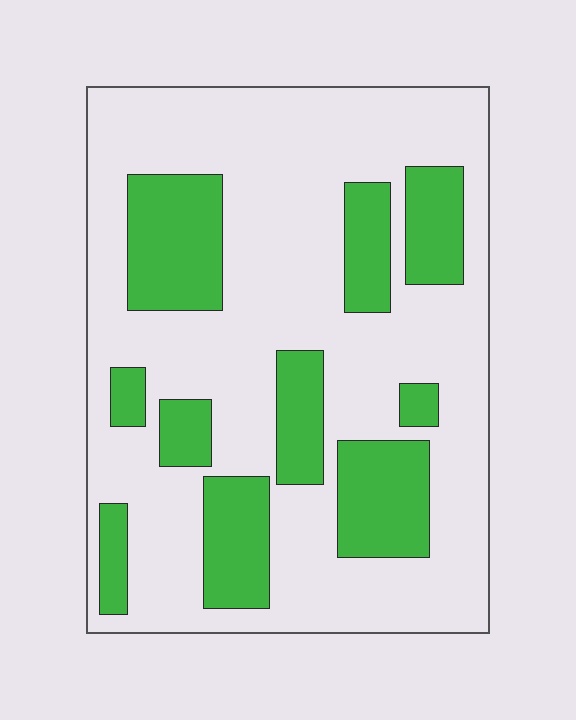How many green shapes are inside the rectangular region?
10.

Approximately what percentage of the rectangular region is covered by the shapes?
Approximately 30%.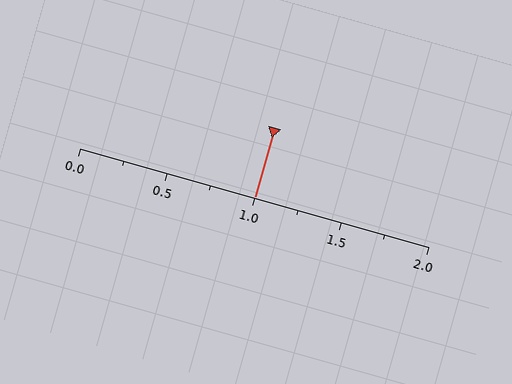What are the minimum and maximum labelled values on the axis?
The axis runs from 0.0 to 2.0.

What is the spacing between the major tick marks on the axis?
The major ticks are spaced 0.5 apart.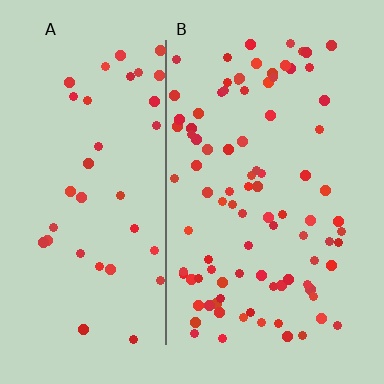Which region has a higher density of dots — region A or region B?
B (the right).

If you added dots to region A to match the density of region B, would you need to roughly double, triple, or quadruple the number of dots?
Approximately double.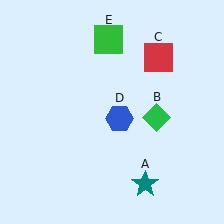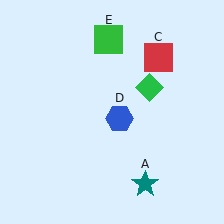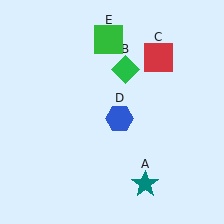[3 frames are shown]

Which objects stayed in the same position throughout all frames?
Teal star (object A) and red square (object C) and blue hexagon (object D) and green square (object E) remained stationary.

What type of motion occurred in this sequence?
The green diamond (object B) rotated counterclockwise around the center of the scene.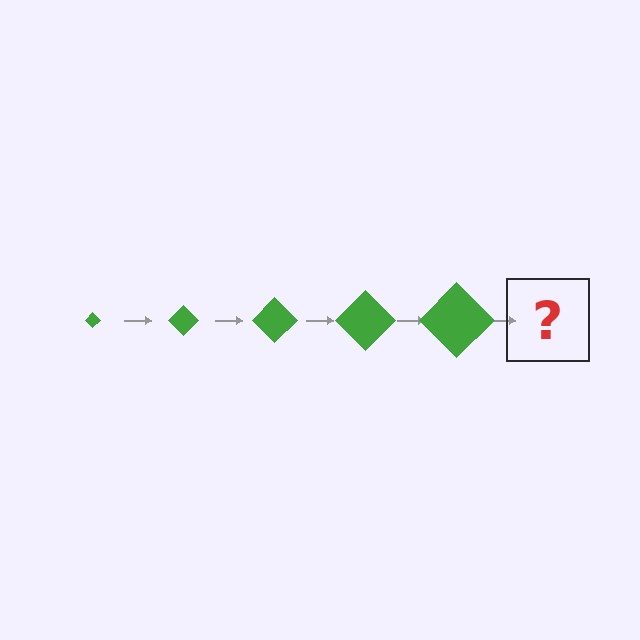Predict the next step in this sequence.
The next step is a green diamond, larger than the previous one.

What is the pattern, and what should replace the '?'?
The pattern is that the diamond gets progressively larger each step. The '?' should be a green diamond, larger than the previous one.